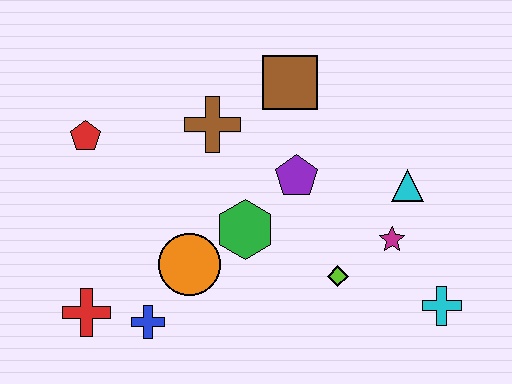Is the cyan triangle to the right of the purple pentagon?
Yes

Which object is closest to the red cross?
The blue cross is closest to the red cross.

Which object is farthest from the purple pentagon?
The red cross is farthest from the purple pentagon.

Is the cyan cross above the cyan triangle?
No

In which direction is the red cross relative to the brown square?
The red cross is below the brown square.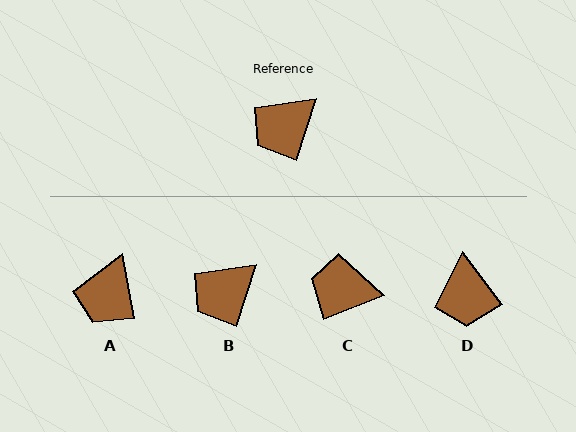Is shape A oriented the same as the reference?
No, it is off by about 28 degrees.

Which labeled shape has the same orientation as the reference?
B.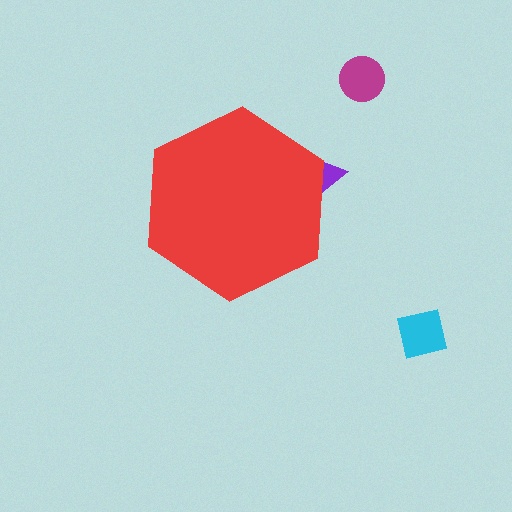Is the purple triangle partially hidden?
Yes, the purple triangle is partially hidden behind the red hexagon.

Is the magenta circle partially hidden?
No, the magenta circle is fully visible.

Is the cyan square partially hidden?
No, the cyan square is fully visible.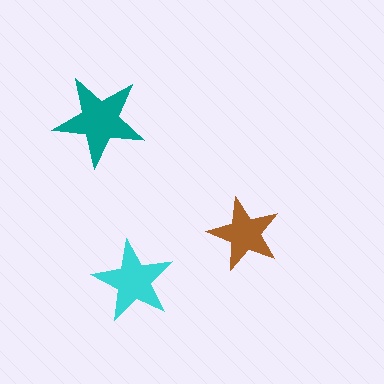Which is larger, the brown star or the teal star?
The teal one.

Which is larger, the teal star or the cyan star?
The teal one.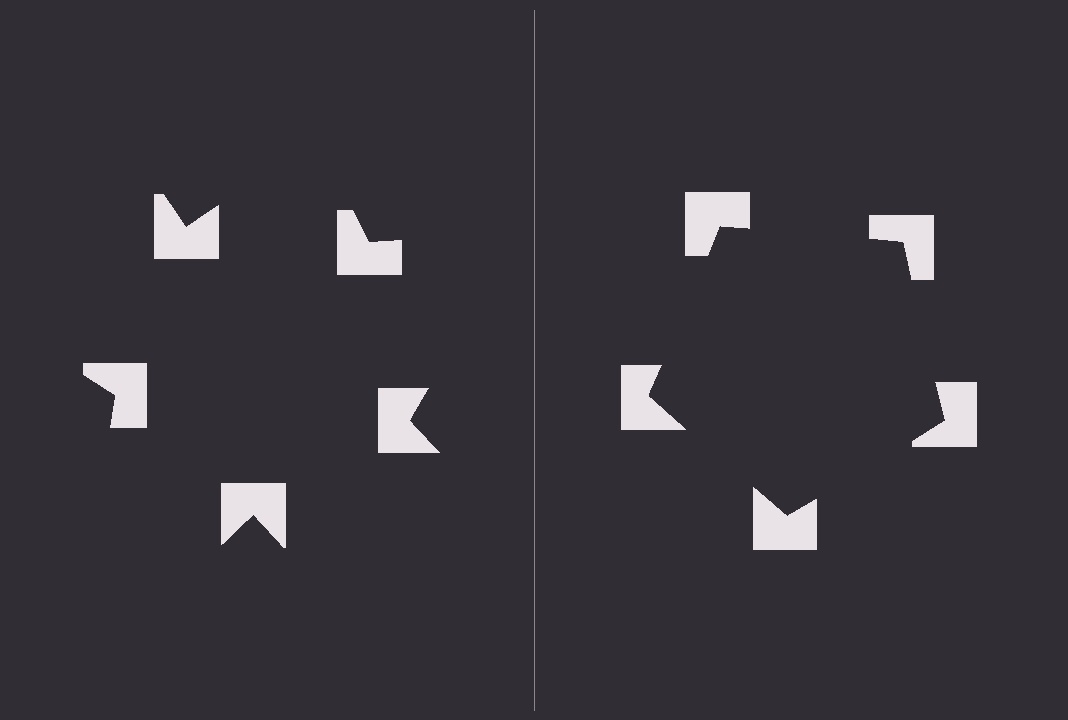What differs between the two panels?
The notched squares are positioned identically on both sides; only the wedge orientations differ. On the right they align to a pentagon; on the left they are misaligned.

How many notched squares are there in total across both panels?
10 — 5 on each side.